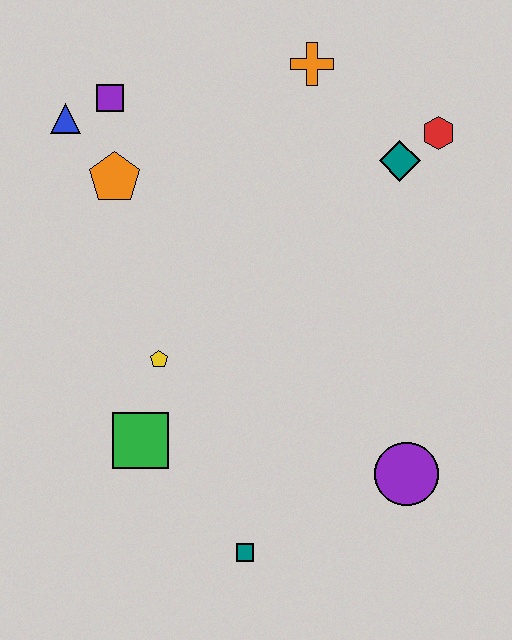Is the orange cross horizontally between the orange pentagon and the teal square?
No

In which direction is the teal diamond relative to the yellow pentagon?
The teal diamond is to the right of the yellow pentagon.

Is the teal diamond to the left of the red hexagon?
Yes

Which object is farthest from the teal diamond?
The teal square is farthest from the teal diamond.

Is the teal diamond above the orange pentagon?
Yes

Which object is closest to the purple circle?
The teal square is closest to the purple circle.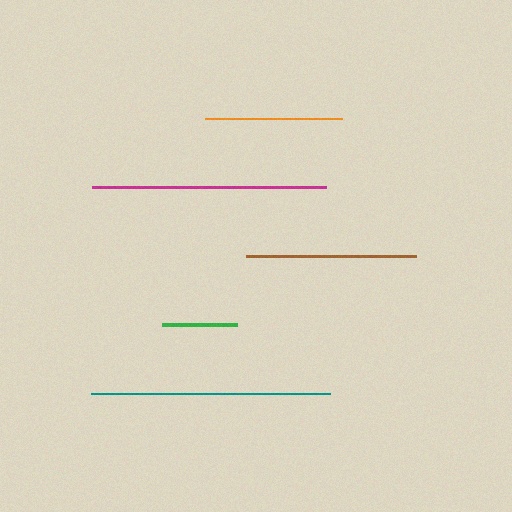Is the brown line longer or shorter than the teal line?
The teal line is longer than the brown line.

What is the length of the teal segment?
The teal segment is approximately 239 pixels long.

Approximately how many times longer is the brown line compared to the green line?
The brown line is approximately 2.3 times the length of the green line.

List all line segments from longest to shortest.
From longest to shortest: teal, magenta, brown, orange, green.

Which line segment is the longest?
The teal line is the longest at approximately 239 pixels.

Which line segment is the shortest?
The green line is the shortest at approximately 75 pixels.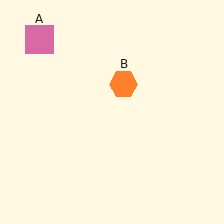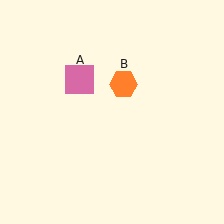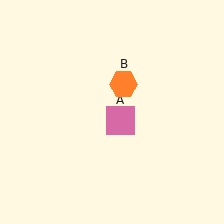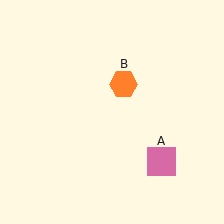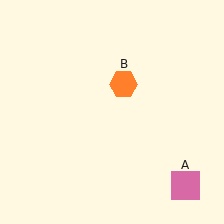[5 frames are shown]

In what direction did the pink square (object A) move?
The pink square (object A) moved down and to the right.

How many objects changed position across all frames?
1 object changed position: pink square (object A).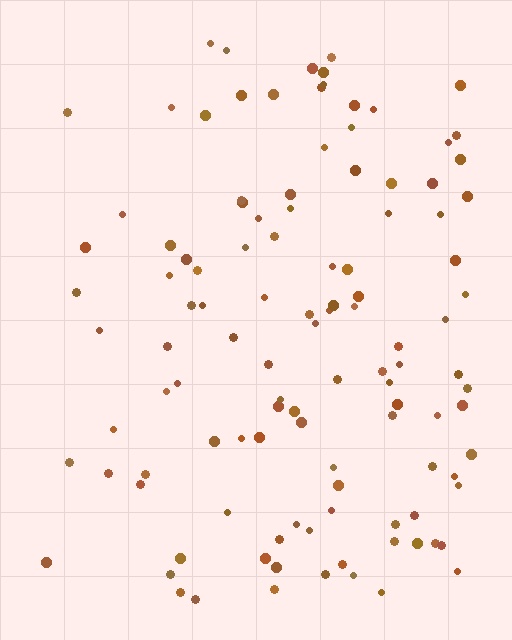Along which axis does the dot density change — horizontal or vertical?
Horizontal.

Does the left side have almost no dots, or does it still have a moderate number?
Still a moderate number, just noticeably fewer than the right.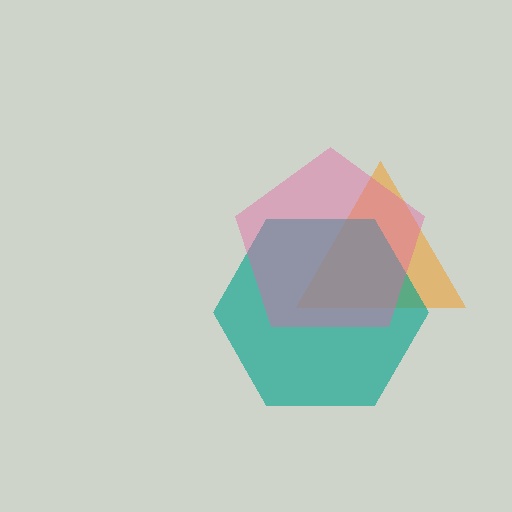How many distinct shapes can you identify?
There are 3 distinct shapes: an orange triangle, a teal hexagon, a pink pentagon.